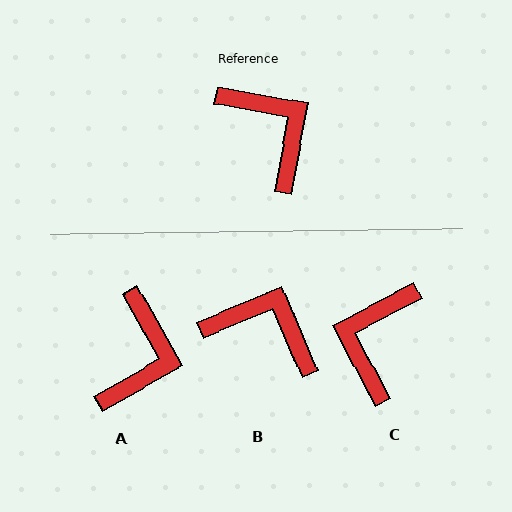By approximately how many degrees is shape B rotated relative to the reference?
Approximately 33 degrees counter-clockwise.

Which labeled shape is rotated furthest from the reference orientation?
C, about 128 degrees away.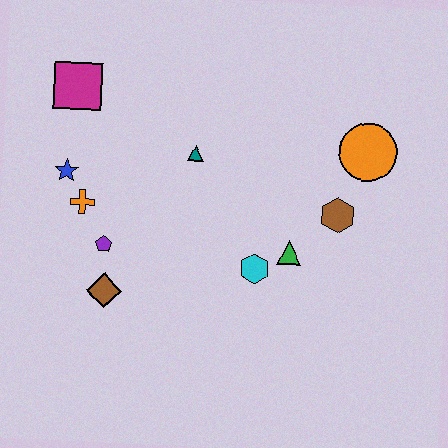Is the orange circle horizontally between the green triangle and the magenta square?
No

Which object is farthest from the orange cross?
The orange circle is farthest from the orange cross.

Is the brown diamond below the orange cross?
Yes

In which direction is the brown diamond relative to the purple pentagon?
The brown diamond is below the purple pentagon.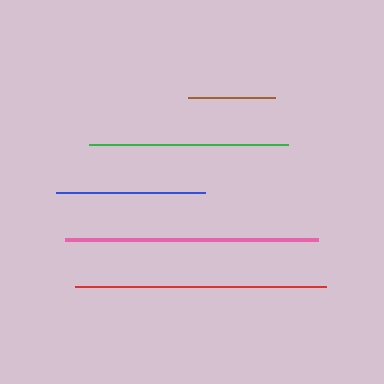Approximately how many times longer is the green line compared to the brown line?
The green line is approximately 2.3 times the length of the brown line.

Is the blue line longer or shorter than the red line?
The red line is longer than the blue line.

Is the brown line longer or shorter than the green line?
The green line is longer than the brown line.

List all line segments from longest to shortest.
From longest to shortest: pink, red, green, blue, brown.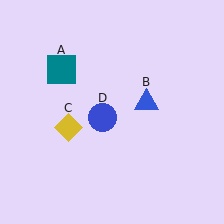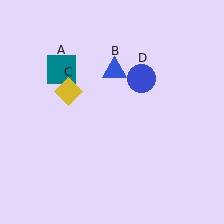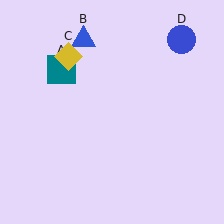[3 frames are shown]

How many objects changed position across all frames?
3 objects changed position: blue triangle (object B), yellow diamond (object C), blue circle (object D).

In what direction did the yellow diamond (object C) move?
The yellow diamond (object C) moved up.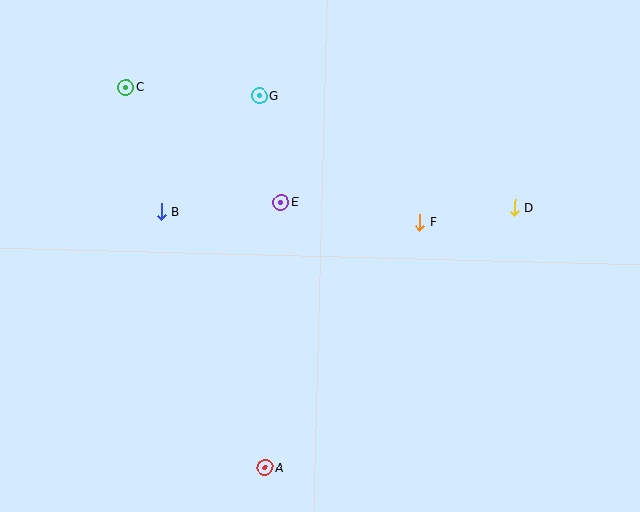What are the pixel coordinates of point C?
Point C is at (126, 87).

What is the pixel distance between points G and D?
The distance between G and D is 279 pixels.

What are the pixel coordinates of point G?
Point G is at (259, 95).